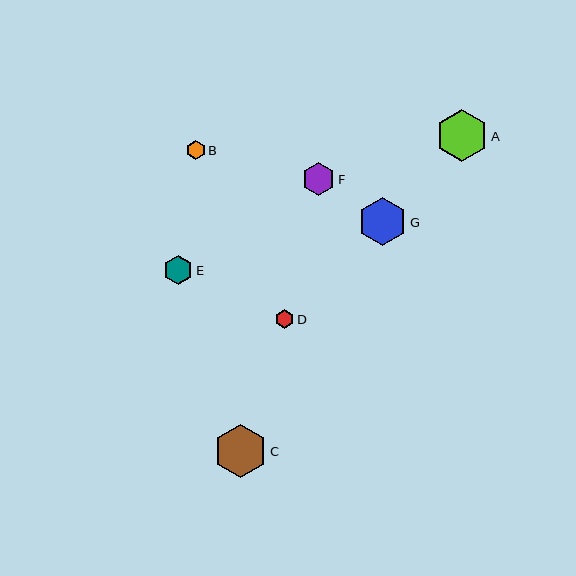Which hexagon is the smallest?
Hexagon B is the smallest with a size of approximately 19 pixels.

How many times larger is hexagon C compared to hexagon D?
Hexagon C is approximately 2.8 times the size of hexagon D.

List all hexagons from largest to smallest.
From largest to smallest: C, A, G, F, E, D, B.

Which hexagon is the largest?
Hexagon C is the largest with a size of approximately 53 pixels.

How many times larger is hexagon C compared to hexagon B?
Hexagon C is approximately 2.8 times the size of hexagon B.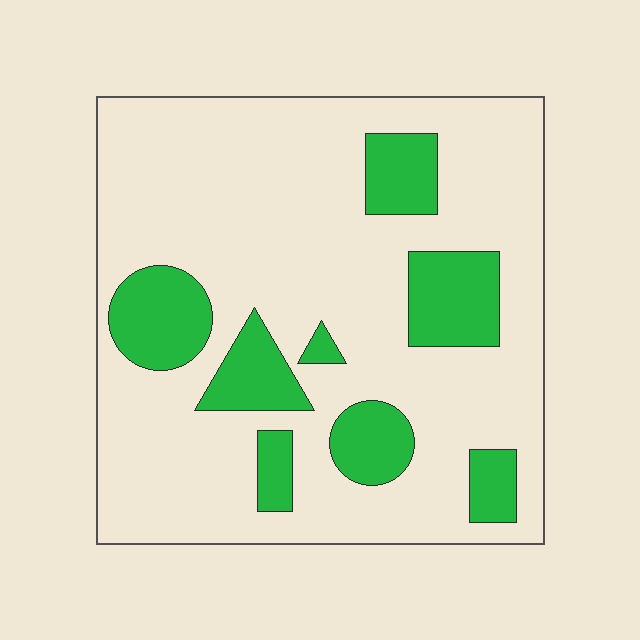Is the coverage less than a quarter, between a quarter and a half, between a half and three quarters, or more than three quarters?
Less than a quarter.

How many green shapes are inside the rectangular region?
8.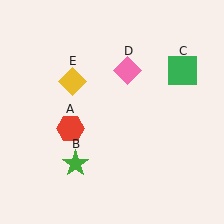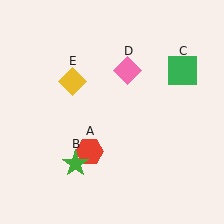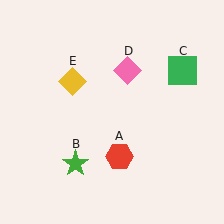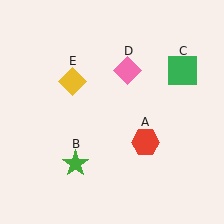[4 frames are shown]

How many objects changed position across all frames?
1 object changed position: red hexagon (object A).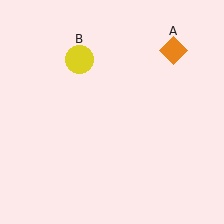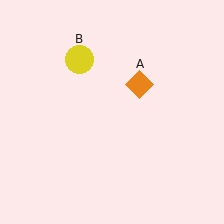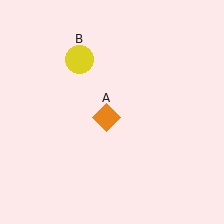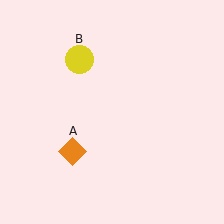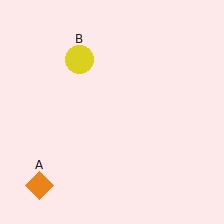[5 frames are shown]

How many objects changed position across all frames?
1 object changed position: orange diamond (object A).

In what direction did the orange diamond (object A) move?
The orange diamond (object A) moved down and to the left.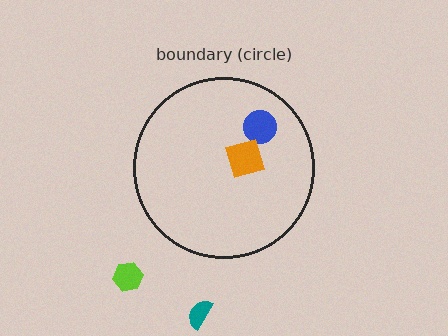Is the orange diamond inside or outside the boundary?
Inside.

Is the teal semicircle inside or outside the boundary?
Outside.